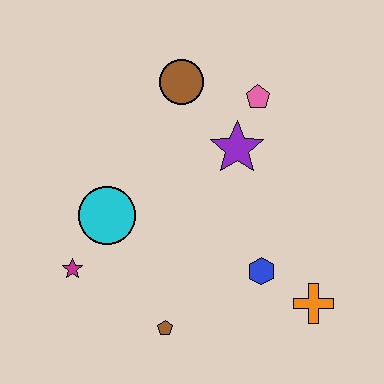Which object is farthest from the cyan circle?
The orange cross is farthest from the cyan circle.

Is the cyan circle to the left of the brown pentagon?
Yes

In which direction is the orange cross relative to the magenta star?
The orange cross is to the right of the magenta star.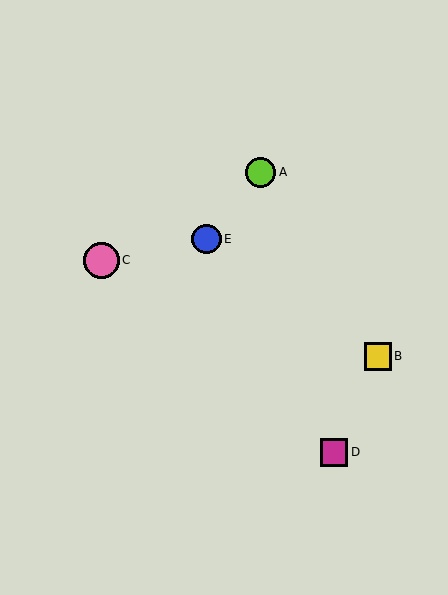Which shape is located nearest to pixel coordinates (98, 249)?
The pink circle (labeled C) at (102, 260) is nearest to that location.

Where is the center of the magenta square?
The center of the magenta square is at (334, 452).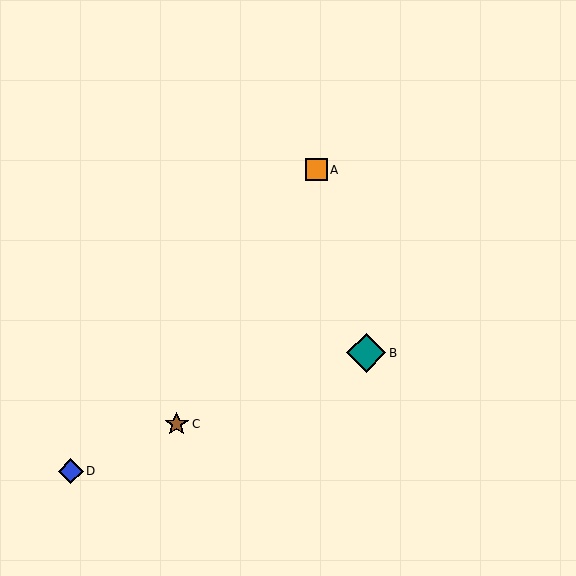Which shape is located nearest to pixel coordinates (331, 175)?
The orange square (labeled A) at (317, 170) is nearest to that location.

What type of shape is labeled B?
Shape B is a teal diamond.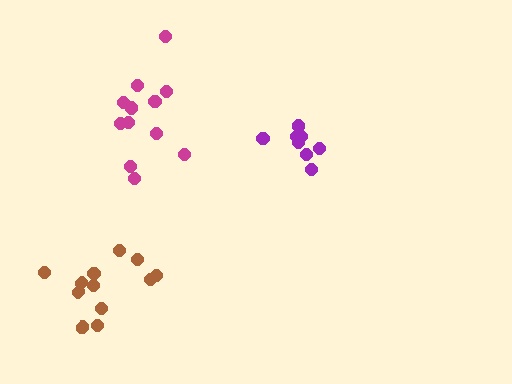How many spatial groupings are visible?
There are 3 spatial groupings.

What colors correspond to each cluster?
The clusters are colored: brown, purple, magenta.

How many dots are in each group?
Group 1: 12 dots, Group 2: 8 dots, Group 3: 12 dots (32 total).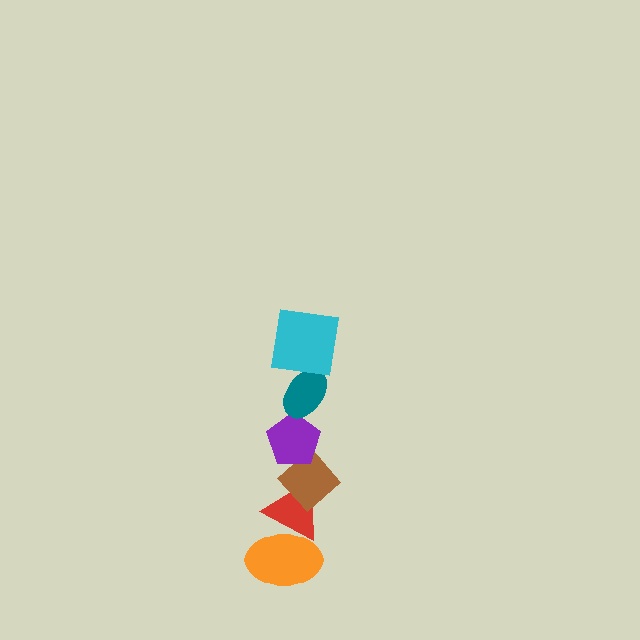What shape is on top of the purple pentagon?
The teal ellipse is on top of the purple pentagon.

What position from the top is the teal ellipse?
The teal ellipse is 2nd from the top.